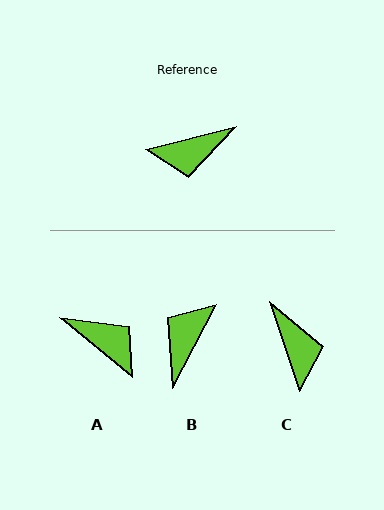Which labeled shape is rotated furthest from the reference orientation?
B, about 132 degrees away.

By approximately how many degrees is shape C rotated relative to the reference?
Approximately 94 degrees counter-clockwise.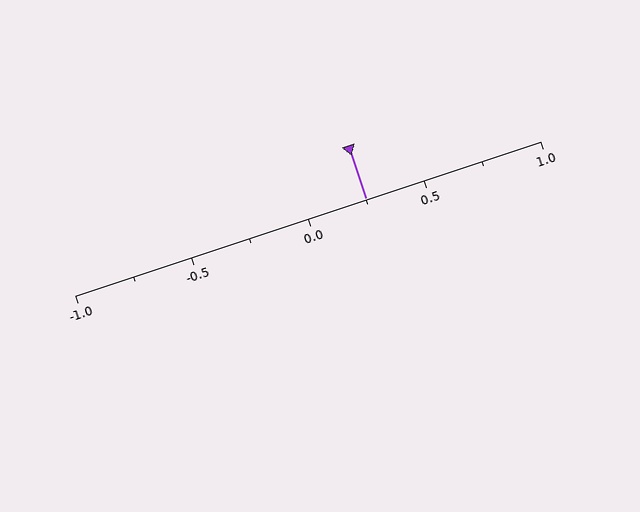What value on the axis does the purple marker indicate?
The marker indicates approximately 0.25.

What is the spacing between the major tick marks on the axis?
The major ticks are spaced 0.5 apart.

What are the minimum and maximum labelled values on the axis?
The axis runs from -1.0 to 1.0.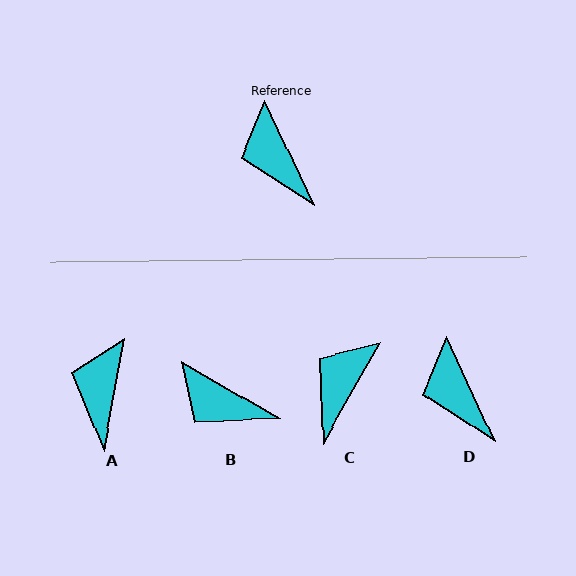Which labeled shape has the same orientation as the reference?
D.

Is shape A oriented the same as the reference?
No, it is off by about 35 degrees.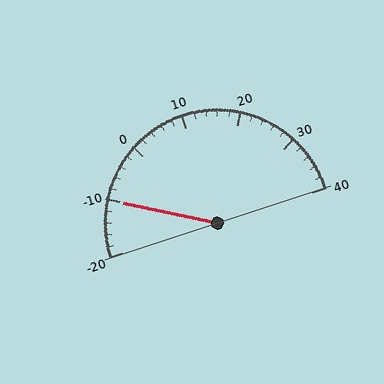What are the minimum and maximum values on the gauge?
The gauge ranges from -20 to 40.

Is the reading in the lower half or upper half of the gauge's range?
The reading is in the lower half of the range (-20 to 40).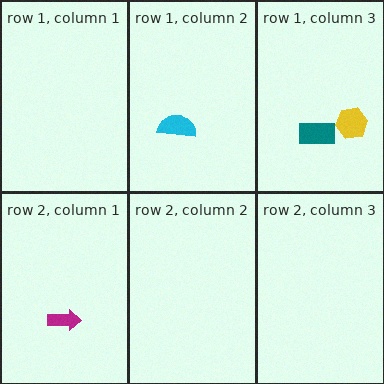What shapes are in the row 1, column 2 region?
The cyan semicircle.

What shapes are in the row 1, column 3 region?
The teal rectangle, the yellow hexagon.